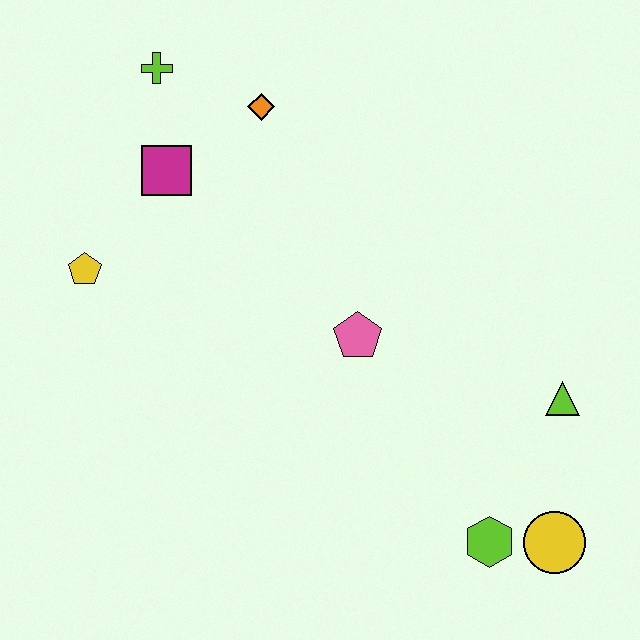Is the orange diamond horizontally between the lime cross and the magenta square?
No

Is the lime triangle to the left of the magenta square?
No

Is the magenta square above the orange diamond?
No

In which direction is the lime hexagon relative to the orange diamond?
The lime hexagon is below the orange diamond.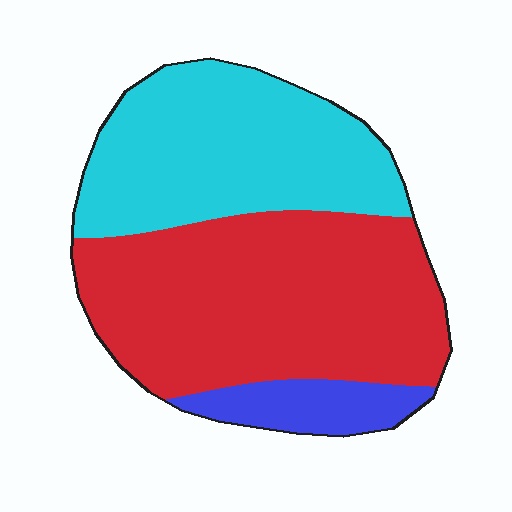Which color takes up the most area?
Red, at roughly 50%.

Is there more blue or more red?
Red.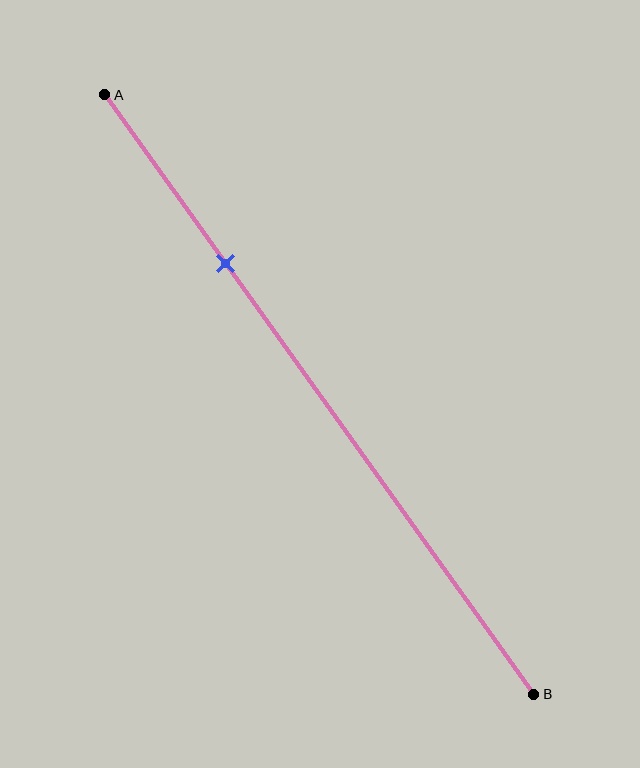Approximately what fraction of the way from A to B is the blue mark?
The blue mark is approximately 30% of the way from A to B.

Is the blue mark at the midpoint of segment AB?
No, the mark is at about 30% from A, not at the 50% midpoint.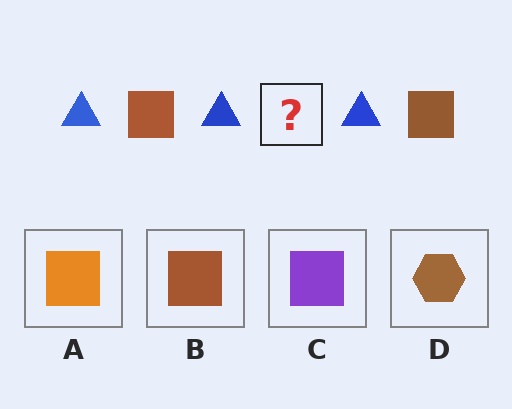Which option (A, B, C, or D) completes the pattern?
B.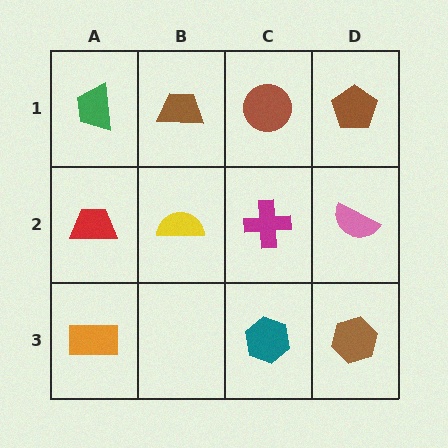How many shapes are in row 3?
3 shapes.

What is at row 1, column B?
A brown trapezoid.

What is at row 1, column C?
A brown circle.